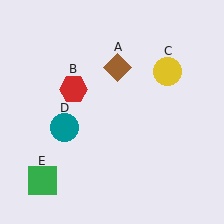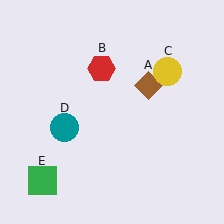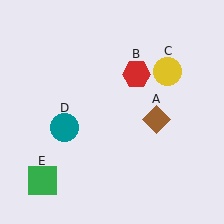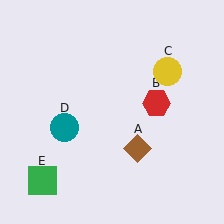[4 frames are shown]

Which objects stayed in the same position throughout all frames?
Yellow circle (object C) and teal circle (object D) and green square (object E) remained stationary.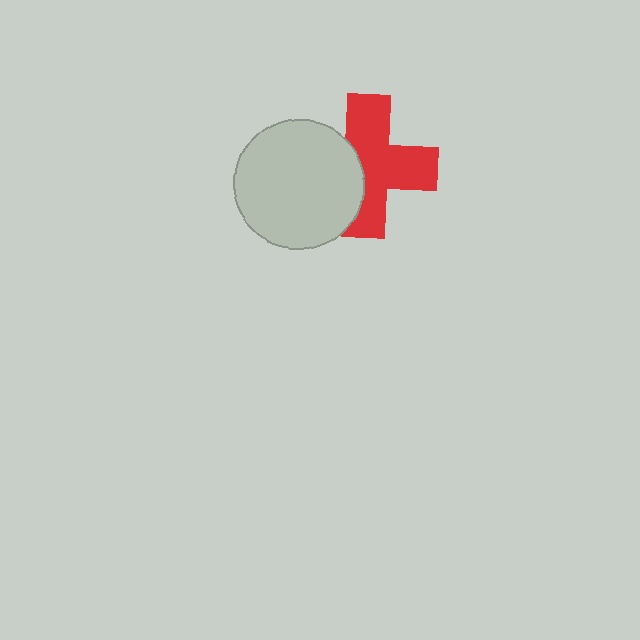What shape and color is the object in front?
The object in front is a light gray circle.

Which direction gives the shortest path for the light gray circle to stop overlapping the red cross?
Moving left gives the shortest separation.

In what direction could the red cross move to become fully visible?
The red cross could move right. That would shift it out from behind the light gray circle entirely.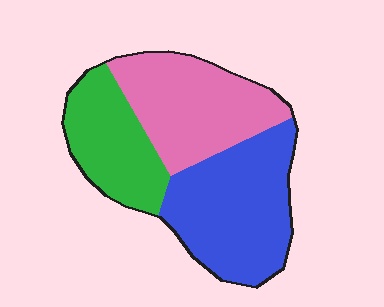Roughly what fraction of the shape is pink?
Pink takes up between a third and a half of the shape.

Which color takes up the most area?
Blue, at roughly 40%.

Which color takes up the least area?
Green, at roughly 25%.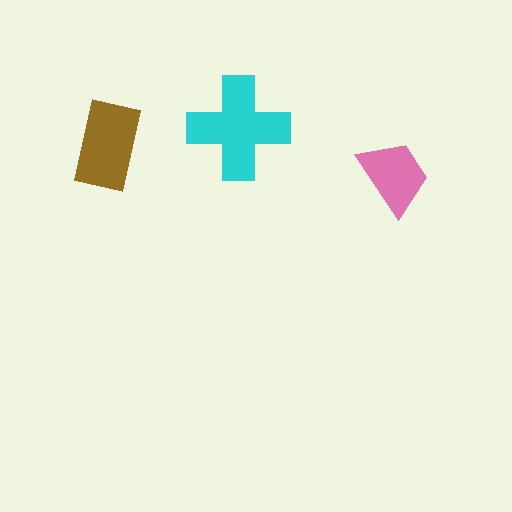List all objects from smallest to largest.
The pink trapezoid, the brown rectangle, the cyan cross.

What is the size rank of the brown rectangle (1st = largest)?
2nd.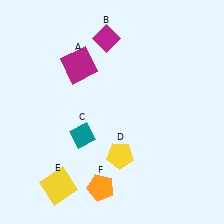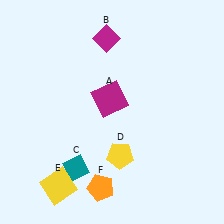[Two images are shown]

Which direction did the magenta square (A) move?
The magenta square (A) moved down.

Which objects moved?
The objects that moved are: the magenta square (A), the teal diamond (C).